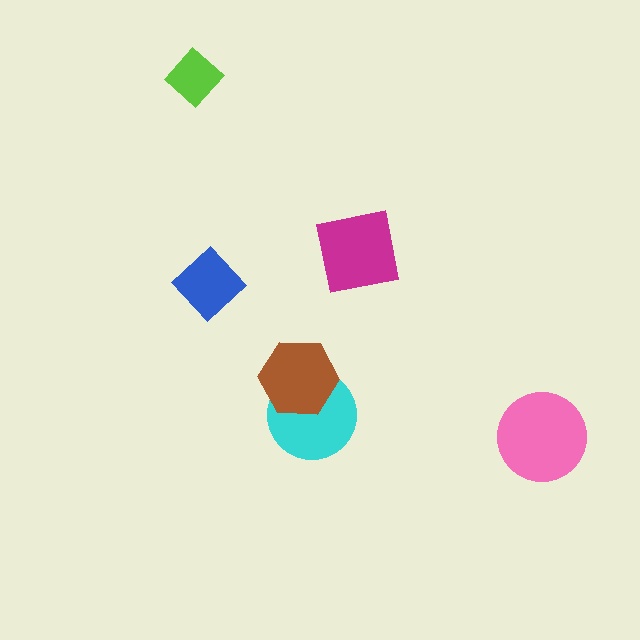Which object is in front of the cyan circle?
The brown hexagon is in front of the cyan circle.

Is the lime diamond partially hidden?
No, no other shape covers it.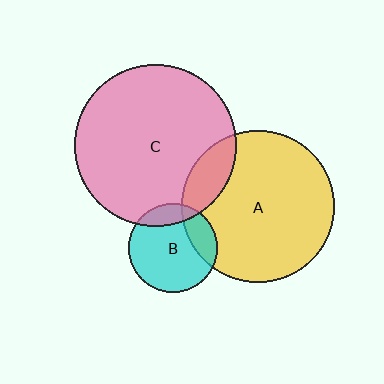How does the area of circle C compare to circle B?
Approximately 3.3 times.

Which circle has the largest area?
Circle C (pink).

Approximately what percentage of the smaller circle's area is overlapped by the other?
Approximately 20%.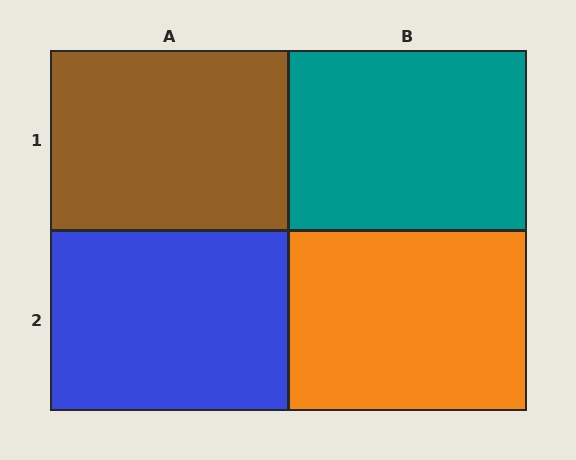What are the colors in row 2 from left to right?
Blue, orange.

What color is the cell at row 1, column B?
Teal.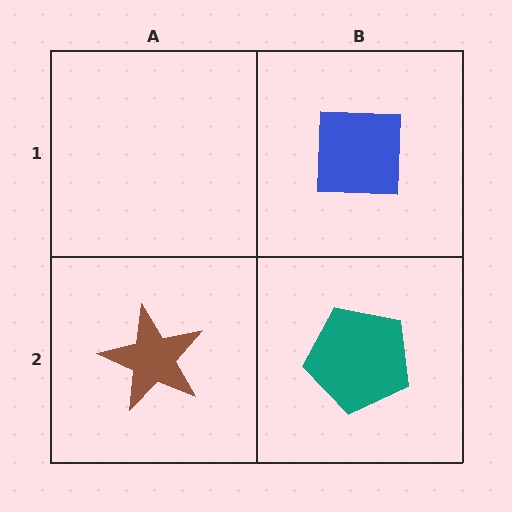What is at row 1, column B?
A blue square.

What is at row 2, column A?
A brown star.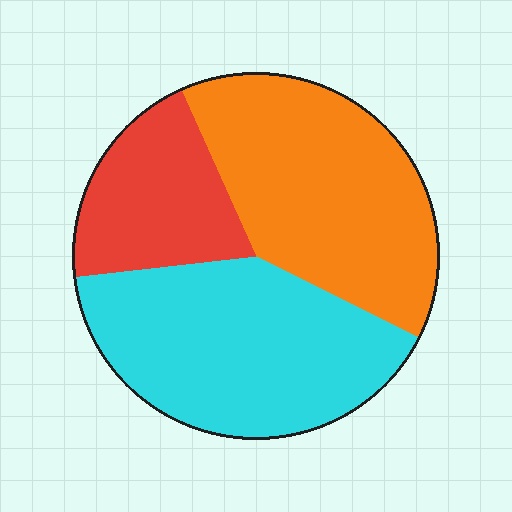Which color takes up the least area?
Red, at roughly 20%.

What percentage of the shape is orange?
Orange takes up about two fifths (2/5) of the shape.